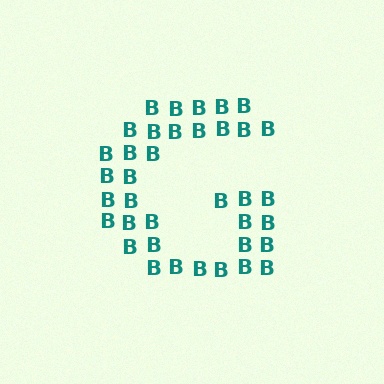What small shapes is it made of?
It is made of small letter B's.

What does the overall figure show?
The overall figure shows the letter G.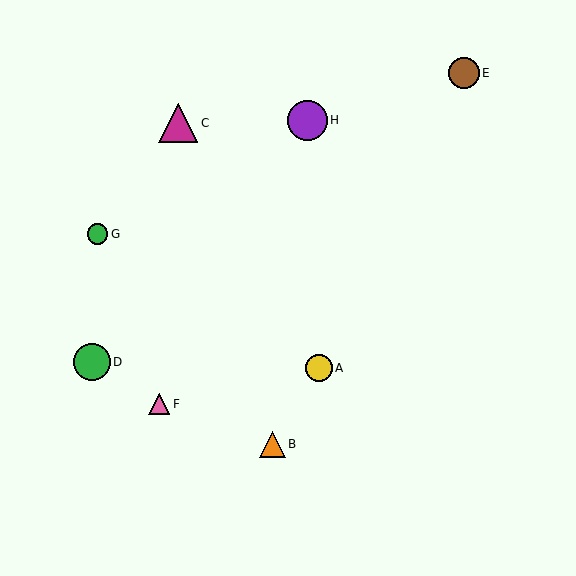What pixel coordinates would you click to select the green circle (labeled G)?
Click at (98, 234) to select the green circle G.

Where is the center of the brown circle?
The center of the brown circle is at (464, 73).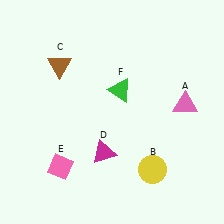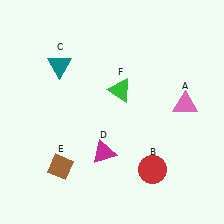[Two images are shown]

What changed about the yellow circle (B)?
In Image 1, B is yellow. In Image 2, it changed to red.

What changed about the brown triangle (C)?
In Image 1, C is brown. In Image 2, it changed to teal.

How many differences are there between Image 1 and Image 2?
There are 3 differences between the two images.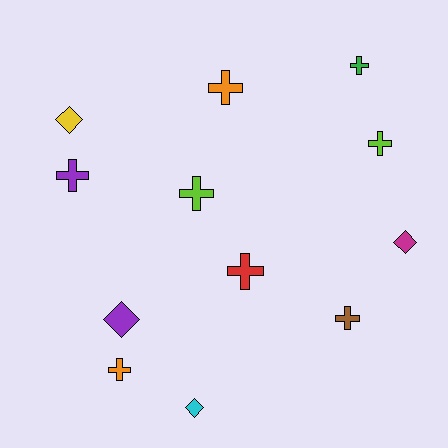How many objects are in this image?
There are 12 objects.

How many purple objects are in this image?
There are 2 purple objects.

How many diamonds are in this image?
There are 4 diamonds.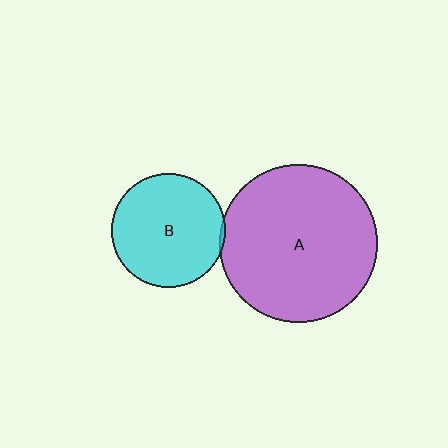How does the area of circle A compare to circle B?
Approximately 1.9 times.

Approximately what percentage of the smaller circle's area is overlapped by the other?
Approximately 5%.